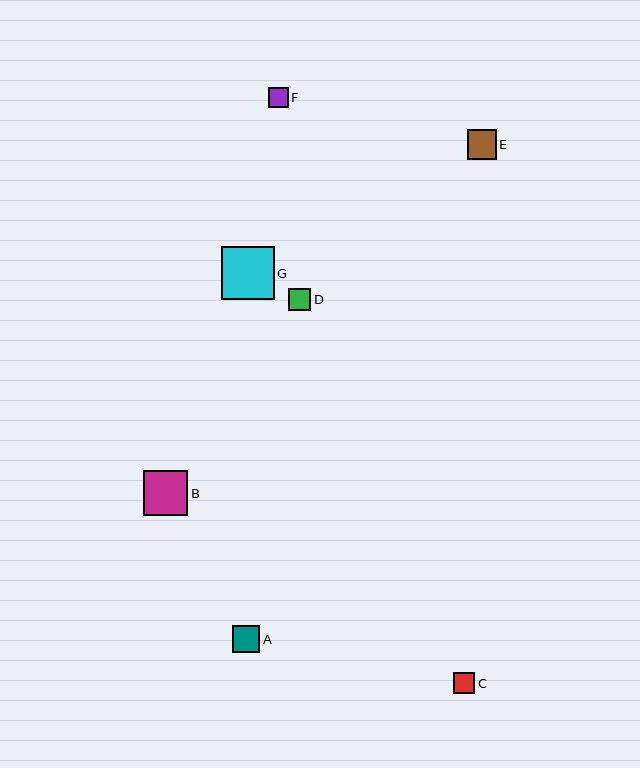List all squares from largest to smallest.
From largest to smallest: G, B, E, A, D, C, F.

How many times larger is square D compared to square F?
Square D is approximately 1.1 times the size of square F.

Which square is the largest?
Square G is the largest with a size of approximately 53 pixels.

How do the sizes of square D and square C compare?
Square D and square C are approximately the same size.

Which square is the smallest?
Square F is the smallest with a size of approximately 19 pixels.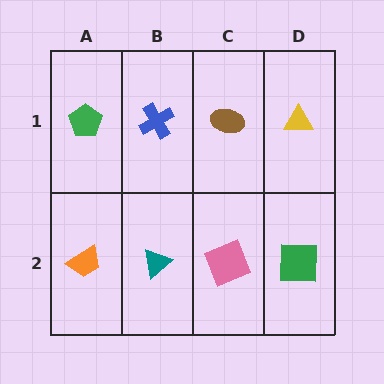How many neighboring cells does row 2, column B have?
3.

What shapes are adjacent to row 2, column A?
A green pentagon (row 1, column A), a teal triangle (row 2, column B).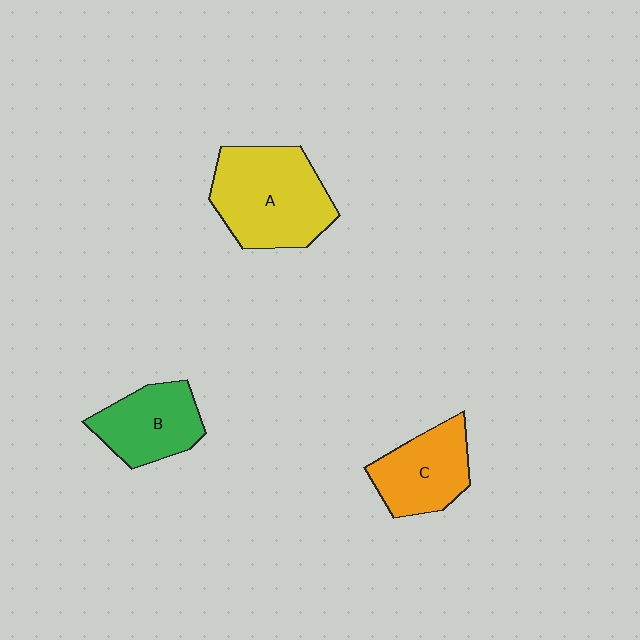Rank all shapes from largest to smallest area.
From largest to smallest: A (yellow), C (orange), B (green).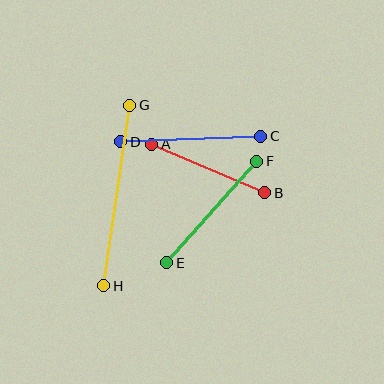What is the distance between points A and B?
The distance is approximately 123 pixels.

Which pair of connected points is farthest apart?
Points G and H are farthest apart.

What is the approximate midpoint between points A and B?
The midpoint is at approximately (208, 168) pixels.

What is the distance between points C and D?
The distance is approximately 140 pixels.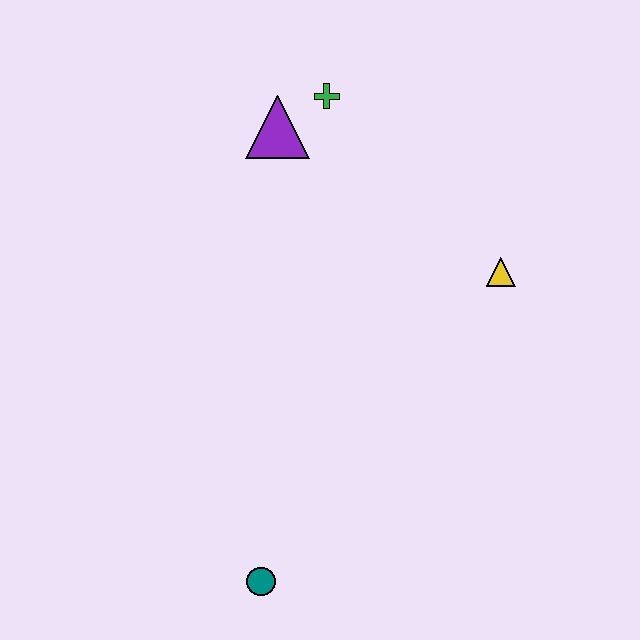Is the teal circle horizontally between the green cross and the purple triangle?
No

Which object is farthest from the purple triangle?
The teal circle is farthest from the purple triangle.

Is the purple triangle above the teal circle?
Yes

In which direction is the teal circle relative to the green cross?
The teal circle is below the green cross.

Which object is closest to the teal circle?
The yellow triangle is closest to the teal circle.